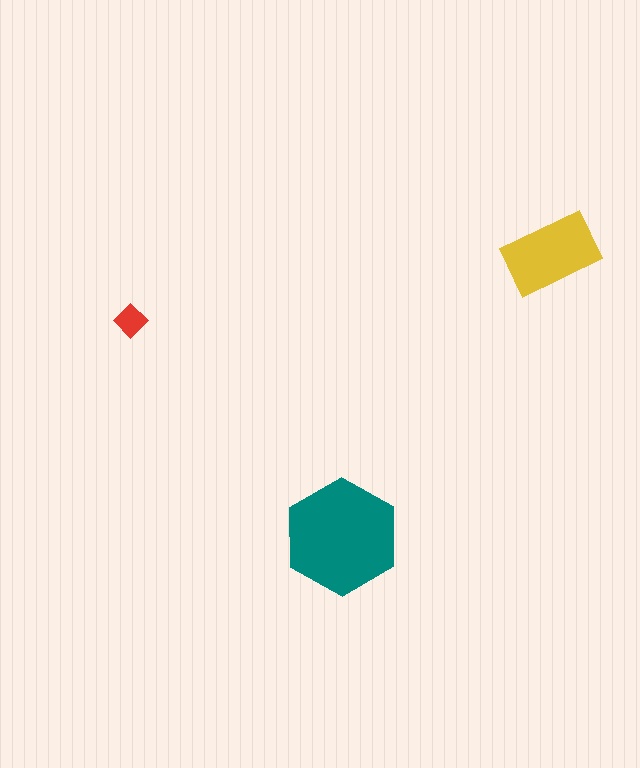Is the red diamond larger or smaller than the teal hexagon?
Smaller.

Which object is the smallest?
The red diamond.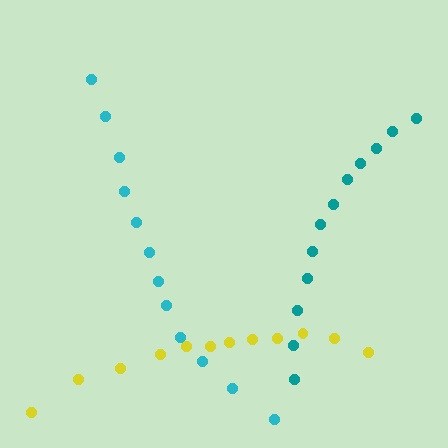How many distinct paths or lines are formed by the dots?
There are 3 distinct paths.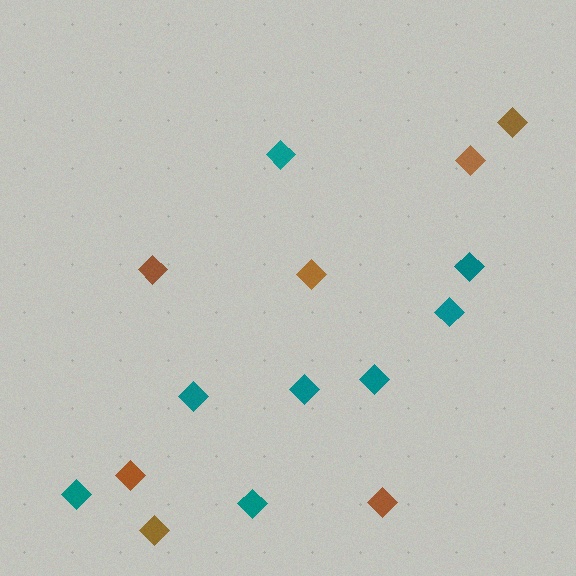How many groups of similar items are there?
There are 2 groups: one group of brown diamonds (7) and one group of teal diamonds (8).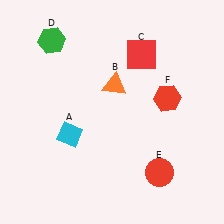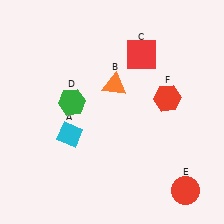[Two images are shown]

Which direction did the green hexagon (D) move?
The green hexagon (D) moved down.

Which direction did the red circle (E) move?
The red circle (E) moved right.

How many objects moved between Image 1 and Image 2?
2 objects moved between the two images.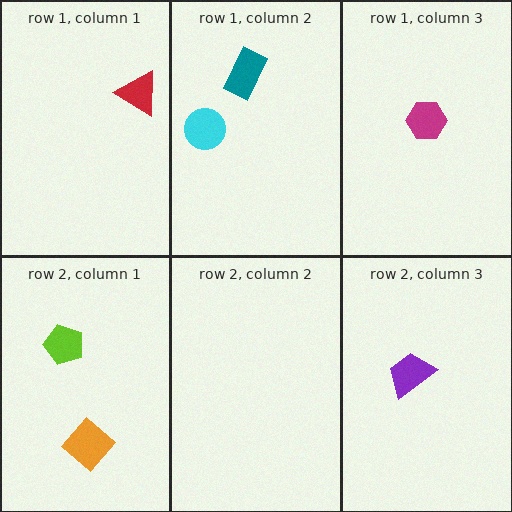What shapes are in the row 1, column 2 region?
The cyan circle, the teal rectangle.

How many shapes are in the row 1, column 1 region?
1.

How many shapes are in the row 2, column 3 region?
1.